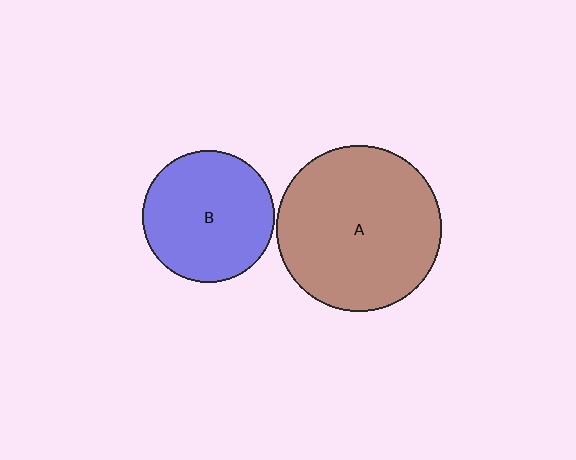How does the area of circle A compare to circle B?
Approximately 1.6 times.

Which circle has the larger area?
Circle A (brown).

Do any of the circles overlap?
No, none of the circles overlap.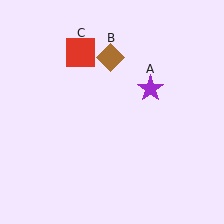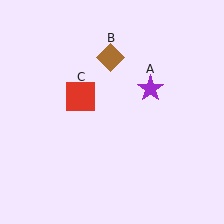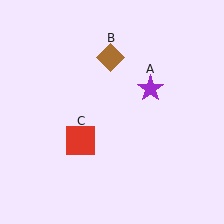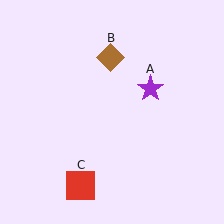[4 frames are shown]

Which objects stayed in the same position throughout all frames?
Purple star (object A) and brown diamond (object B) remained stationary.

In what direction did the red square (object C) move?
The red square (object C) moved down.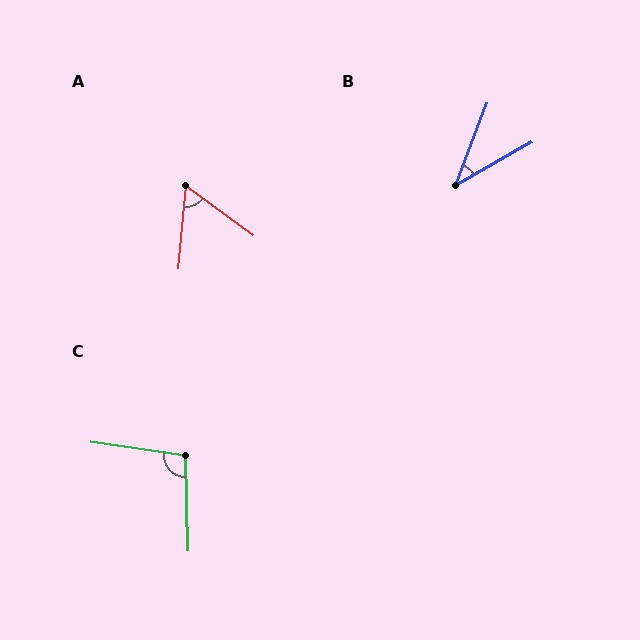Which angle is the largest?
C, at approximately 99 degrees.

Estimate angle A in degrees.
Approximately 58 degrees.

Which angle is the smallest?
B, at approximately 40 degrees.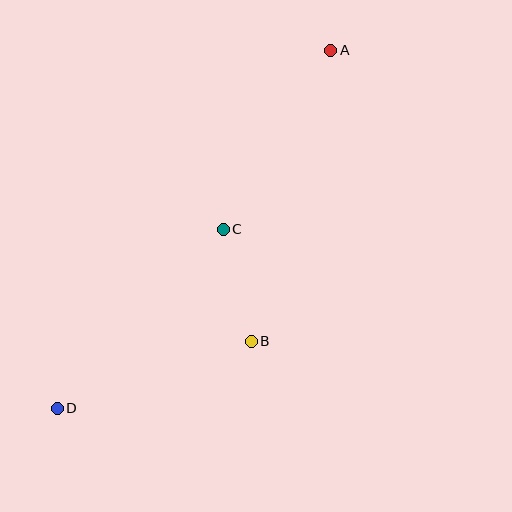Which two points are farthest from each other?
Points A and D are farthest from each other.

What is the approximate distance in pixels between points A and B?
The distance between A and B is approximately 302 pixels.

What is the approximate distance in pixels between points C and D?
The distance between C and D is approximately 244 pixels.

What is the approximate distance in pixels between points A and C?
The distance between A and C is approximately 209 pixels.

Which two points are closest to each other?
Points B and C are closest to each other.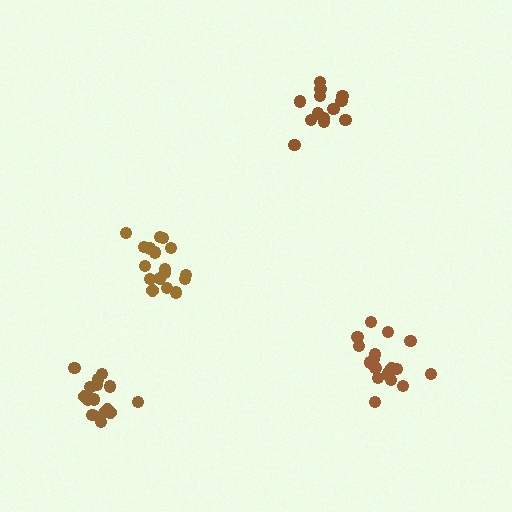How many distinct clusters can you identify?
There are 4 distinct clusters.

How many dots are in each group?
Group 1: 13 dots, Group 2: 17 dots, Group 3: 18 dots, Group 4: 16 dots (64 total).